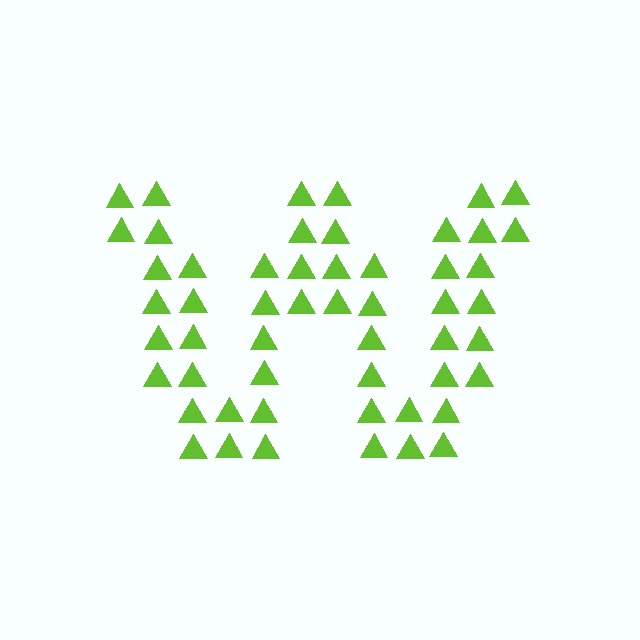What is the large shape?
The large shape is the letter W.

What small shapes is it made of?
It is made of small triangles.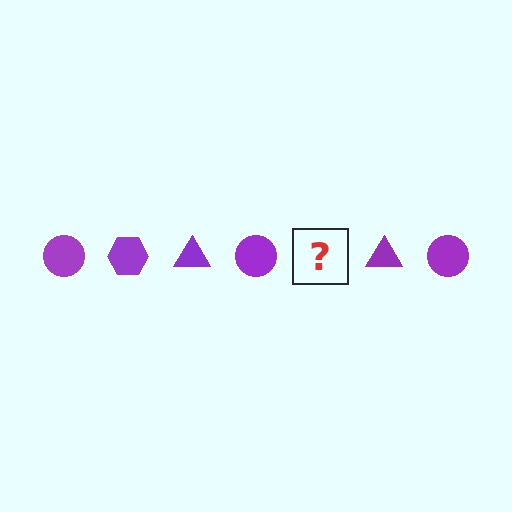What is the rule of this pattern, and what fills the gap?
The rule is that the pattern cycles through circle, hexagon, triangle shapes in purple. The gap should be filled with a purple hexagon.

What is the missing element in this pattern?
The missing element is a purple hexagon.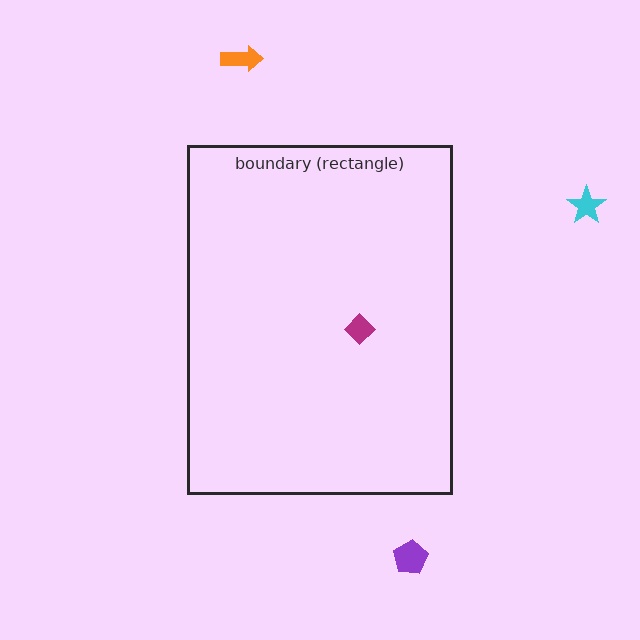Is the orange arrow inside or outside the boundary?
Outside.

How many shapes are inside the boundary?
1 inside, 3 outside.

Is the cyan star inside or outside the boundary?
Outside.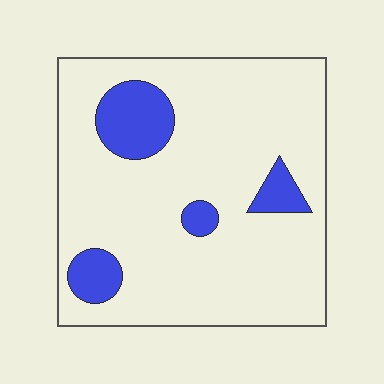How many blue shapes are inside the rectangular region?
4.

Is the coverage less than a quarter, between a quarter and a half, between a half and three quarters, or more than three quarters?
Less than a quarter.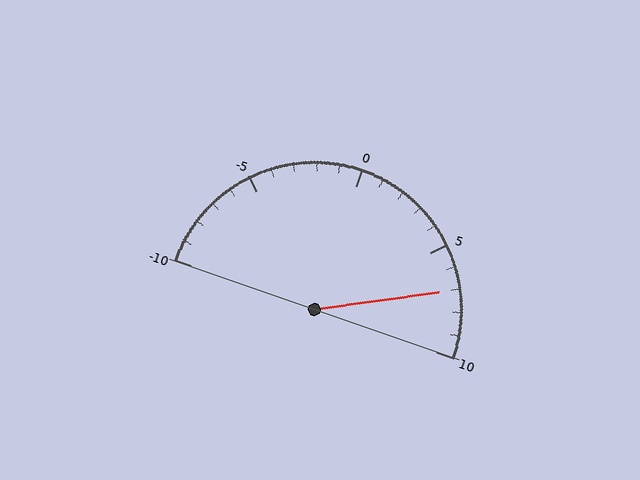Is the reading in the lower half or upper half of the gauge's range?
The reading is in the upper half of the range (-10 to 10).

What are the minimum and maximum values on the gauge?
The gauge ranges from -10 to 10.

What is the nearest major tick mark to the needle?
The nearest major tick mark is 5.